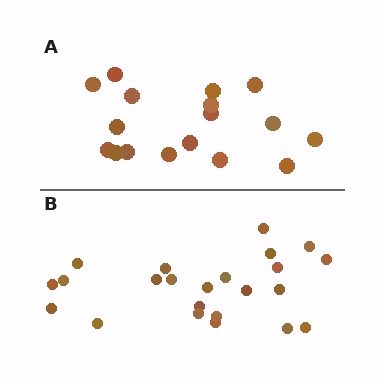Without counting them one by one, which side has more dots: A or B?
Region B (the bottom region) has more dots.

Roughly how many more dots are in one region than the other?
Region B has about 6 more dots than region A.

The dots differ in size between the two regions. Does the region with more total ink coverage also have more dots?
No. Region A has more total ink coverage because its dots are larger, but region B actually contains more individual dots. Total area can be misleading — the number of items is what matters here.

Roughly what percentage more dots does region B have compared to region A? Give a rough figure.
About 35% more.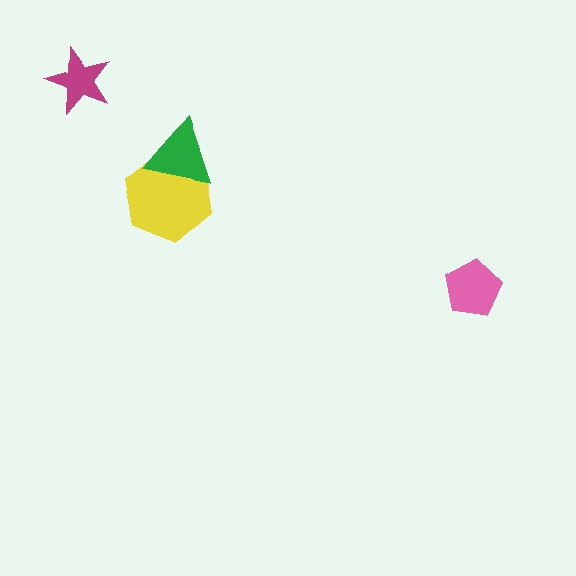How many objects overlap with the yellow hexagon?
1 object overlaps with the yellow hexagon.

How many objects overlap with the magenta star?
0 objects overlap with the magenta star.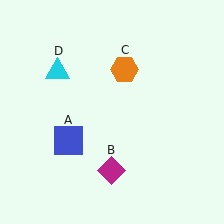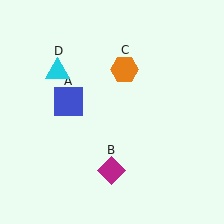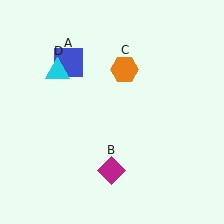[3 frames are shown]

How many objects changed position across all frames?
1 object changed position: blue square (object A).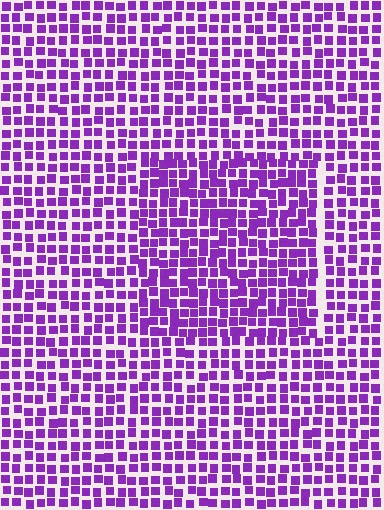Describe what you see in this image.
The image contains small purple elements arranged at two different densities. A rectangle-shaped region is visible where the elements are more densely packed than the surrounding area.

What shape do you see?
I see a rectangle.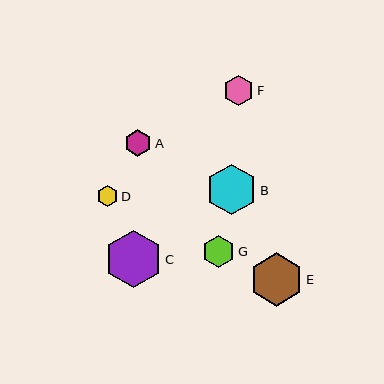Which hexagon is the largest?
Hexagon C is the largest with a size of approximately 57 pixels.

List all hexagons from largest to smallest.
From largest to smallest: C, E, B, G, F, A, D.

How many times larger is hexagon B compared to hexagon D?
Hexagon B is approximately 2.4 times the size of hexagon D.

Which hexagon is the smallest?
Hexagon D is the smallest with a size of approximately 21 pixels.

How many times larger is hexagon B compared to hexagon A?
Hexagon B is approximately 1.9 times the size of hexagon A.